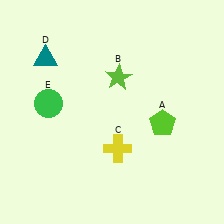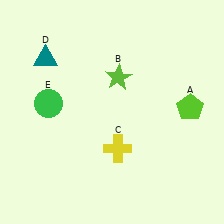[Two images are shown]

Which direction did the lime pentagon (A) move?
The lime pentagon (A) moved right.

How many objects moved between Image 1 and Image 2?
1 object moved between the two images.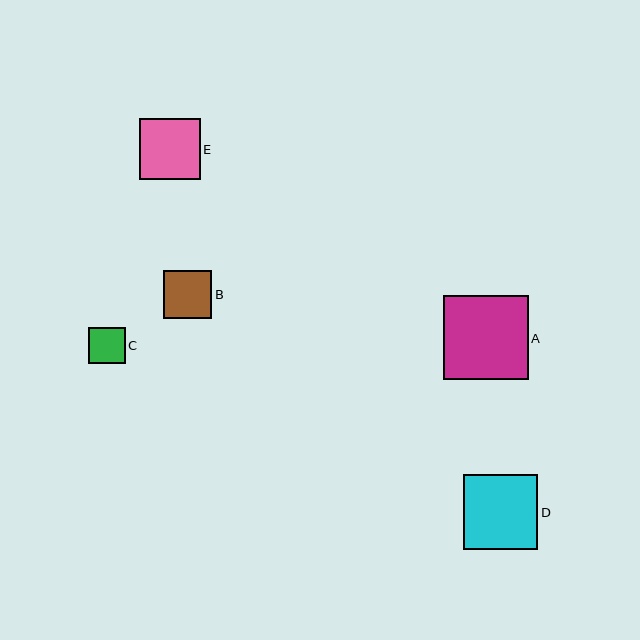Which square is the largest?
Square A is the largest with a size of approximately 84 pixels.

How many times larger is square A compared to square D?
Square A is approximately 1.1 times the size of square D.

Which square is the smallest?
Square C is the smallest with a size of approximately 36 pixels.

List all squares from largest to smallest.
From largest to smallest: A, D, E, B, C.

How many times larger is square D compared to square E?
Square D is approximately 1.2 times the size of square E.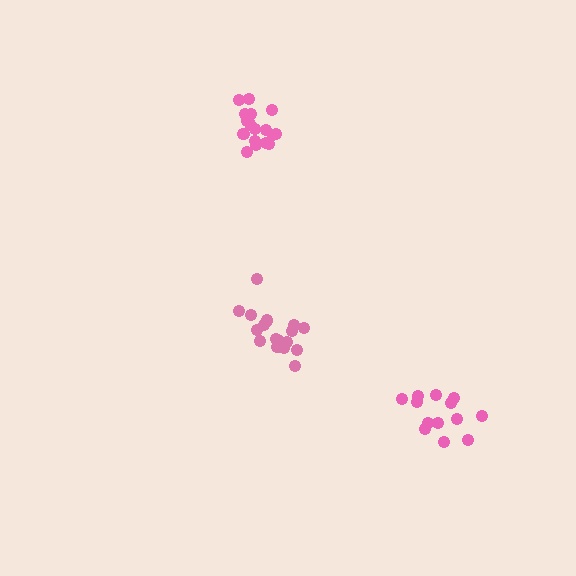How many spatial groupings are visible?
There are 3 spatial groupings.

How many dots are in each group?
Group 1: 18 dots, Group 2: 17 dots, Group 3: 13 dots (48 total).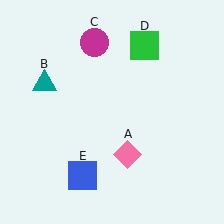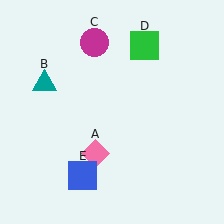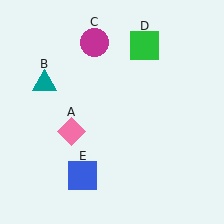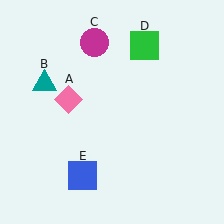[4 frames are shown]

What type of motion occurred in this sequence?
The pink diamond (object A) rotated clockwise around the center of the scene.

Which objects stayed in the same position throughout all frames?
Teal triangle (object B) and magenta circle (object C) and green square (object D) and blue square (object E) remained stationary.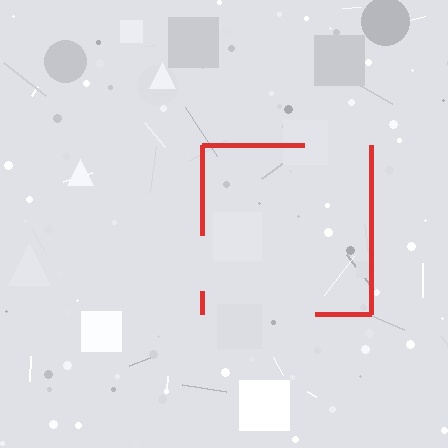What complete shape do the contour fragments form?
The contour fragments form a square.